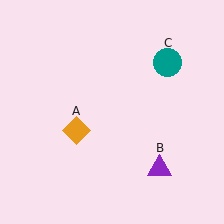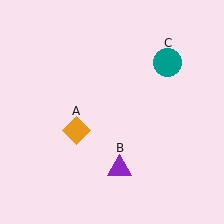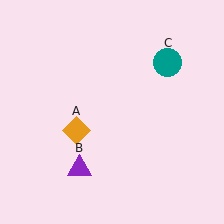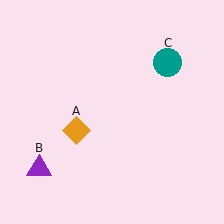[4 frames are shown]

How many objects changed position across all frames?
1 object changed position: purple triangle (object B).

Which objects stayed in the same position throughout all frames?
Orange diamond (object A) and teal circle (object C) remained stationary.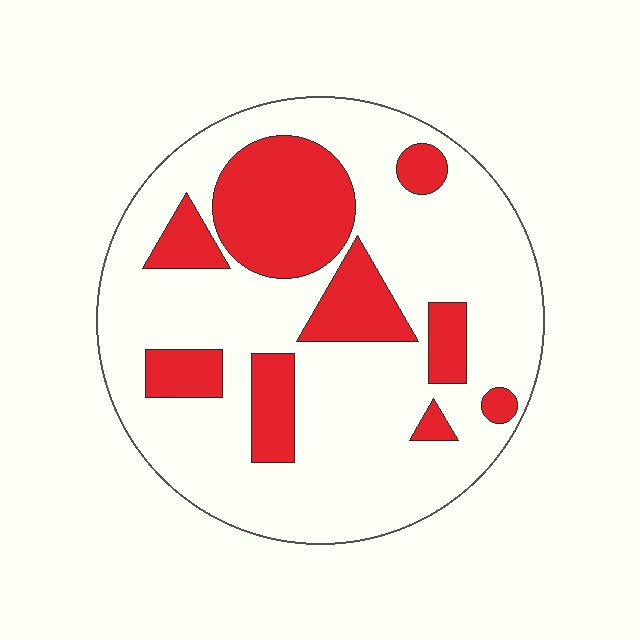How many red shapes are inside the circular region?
9.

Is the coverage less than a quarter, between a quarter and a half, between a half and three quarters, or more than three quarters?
Between a quarter and a half.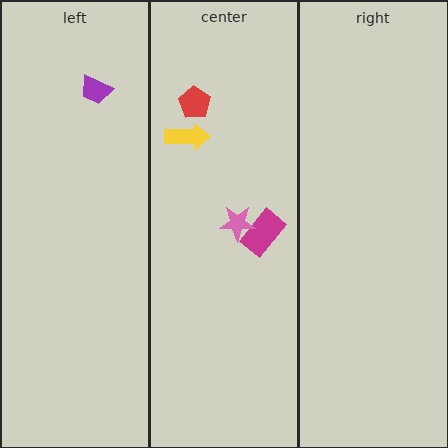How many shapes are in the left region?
1.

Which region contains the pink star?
The center region.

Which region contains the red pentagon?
The center region.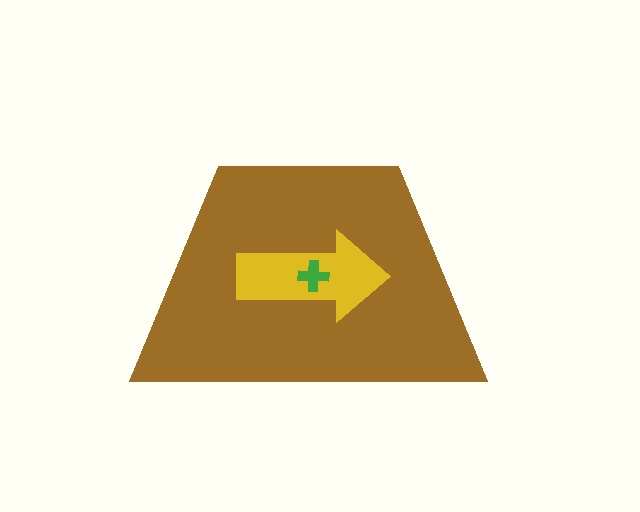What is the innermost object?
The green cross.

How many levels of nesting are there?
3.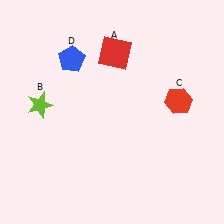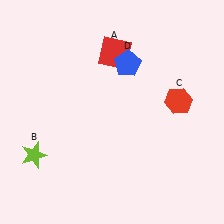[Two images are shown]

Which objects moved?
The objects that moved are: the lime star (B), the blue pentagon (D).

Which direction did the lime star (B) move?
The lime star (B) moved down.